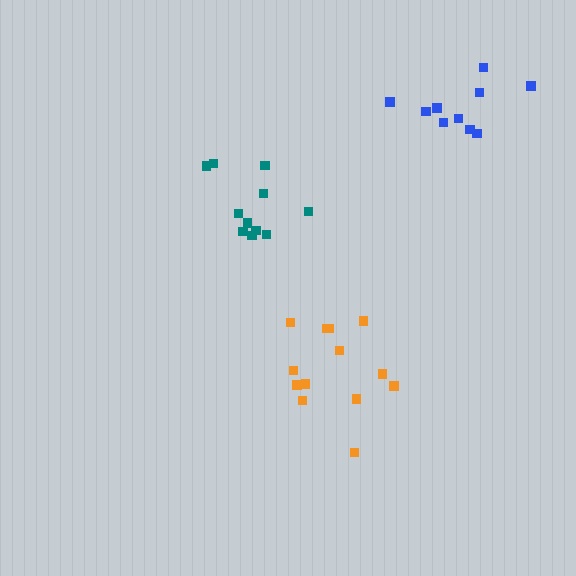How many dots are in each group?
Group 1: 13 dots, Group 2: 11 dots, Group 3: 10 dots (34 total).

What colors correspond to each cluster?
The clusters are colored: orange, teal, blue.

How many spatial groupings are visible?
There are 3 spatial groupings.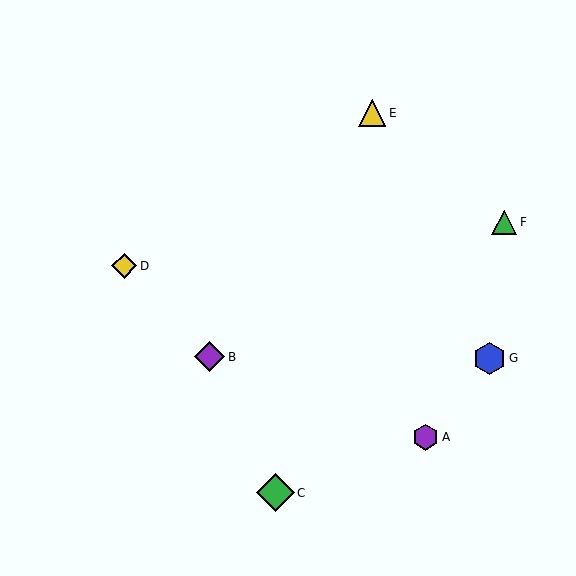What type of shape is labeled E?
Shape E is a yellow triangle.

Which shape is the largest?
The green diamond (labeled C) is the largest.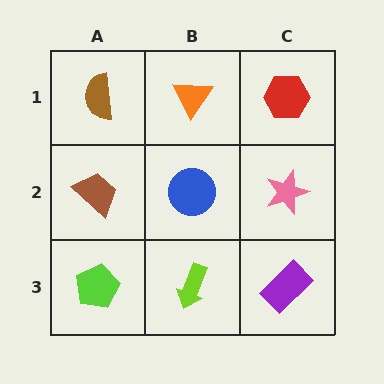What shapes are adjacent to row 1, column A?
A brown trapezoid (row 2, column A), an orange triangle (row 1, column B).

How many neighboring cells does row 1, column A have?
2.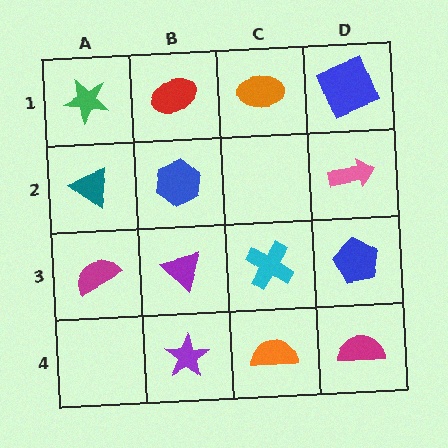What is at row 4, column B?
A purple star.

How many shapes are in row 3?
4 shapes.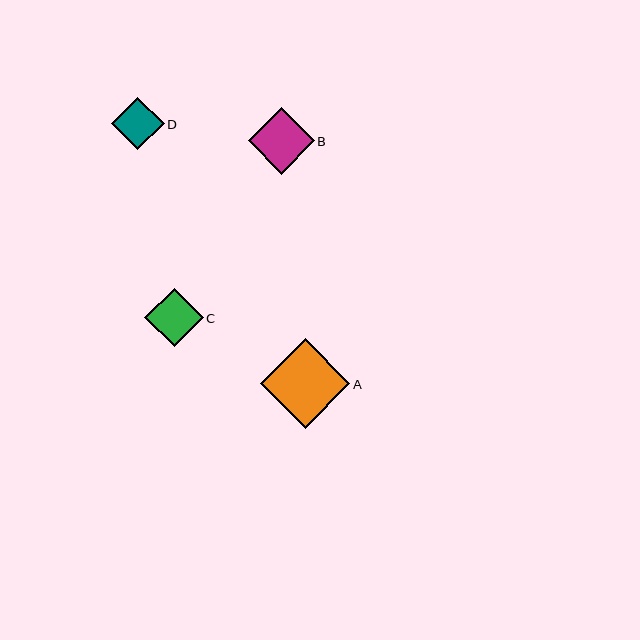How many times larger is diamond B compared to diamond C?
Diamond B is approximately 1.1 times the size of diamond C.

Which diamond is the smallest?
Diamond D is the smallest with a size of approximately 53 pixels.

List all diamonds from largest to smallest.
From largest to smallest: A, B, C, D.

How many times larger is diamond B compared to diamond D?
Diamond B is approximately 1.3 times the size of diamond D.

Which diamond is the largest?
Diamond A is the largest with a size of approximately 90 pixels.